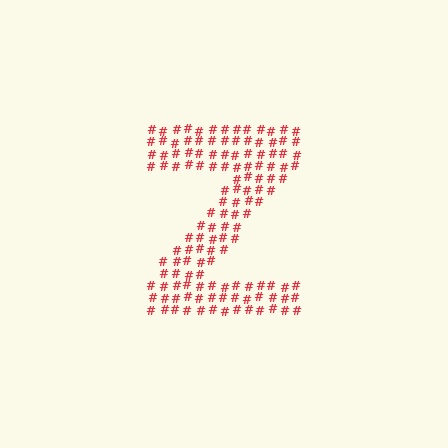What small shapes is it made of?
It is made of small hash symbols.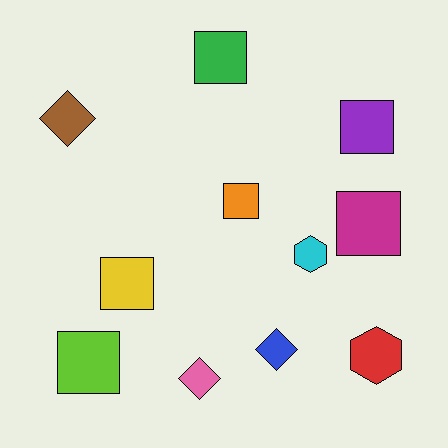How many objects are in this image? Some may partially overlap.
There are 11 objects.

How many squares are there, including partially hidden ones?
There are 6 squares.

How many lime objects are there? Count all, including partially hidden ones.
There is 1 lime object.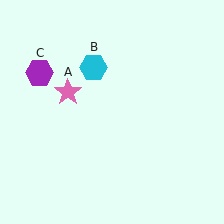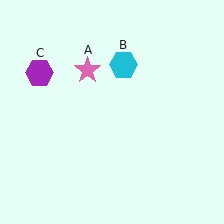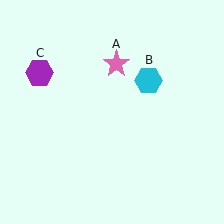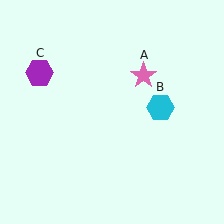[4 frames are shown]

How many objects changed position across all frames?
2 objects changed position: pink star (object A), cyan hexagon (object B).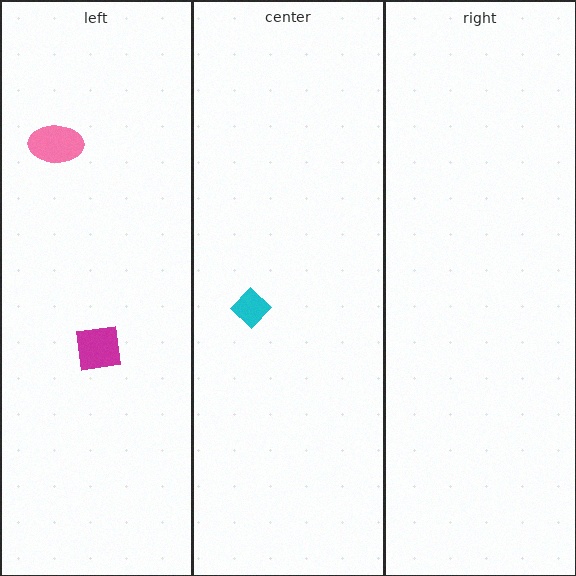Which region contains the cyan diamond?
The center region.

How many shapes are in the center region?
1.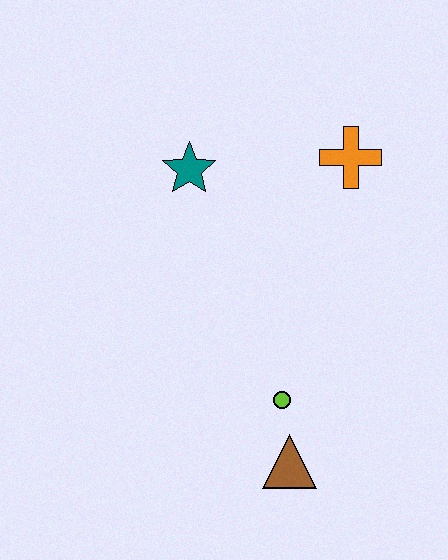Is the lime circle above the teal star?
No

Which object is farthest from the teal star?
The brown triangle is farthest from the teal star.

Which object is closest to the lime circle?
The brown triangle is closest to the lime circle.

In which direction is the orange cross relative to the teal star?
The orange cross is to the right of the teal star.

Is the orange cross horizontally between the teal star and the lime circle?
No